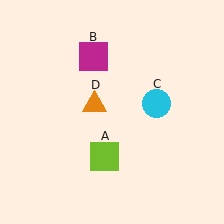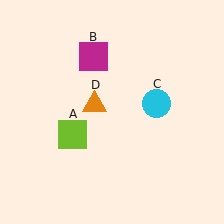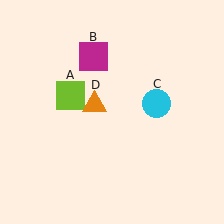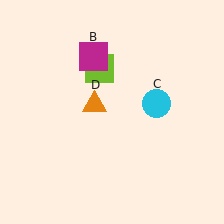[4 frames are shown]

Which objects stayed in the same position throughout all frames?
Magenta square (object B) and cyan circle (object C) and orange triangle (object D) remained stationary.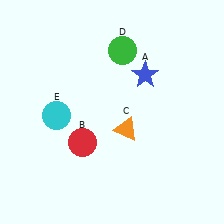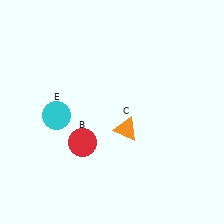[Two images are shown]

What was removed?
The blue star (A), the green circle (D) were removed in Image 2.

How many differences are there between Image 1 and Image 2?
There are 2 differences between the two images.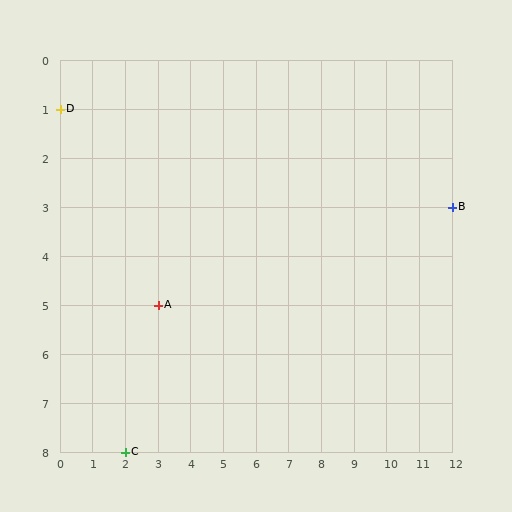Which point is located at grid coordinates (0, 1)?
Point D is at (0, 1).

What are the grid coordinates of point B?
Point B is at grid coordinates (12, 3).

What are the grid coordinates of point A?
Point A is at grid coordinates (3, 5).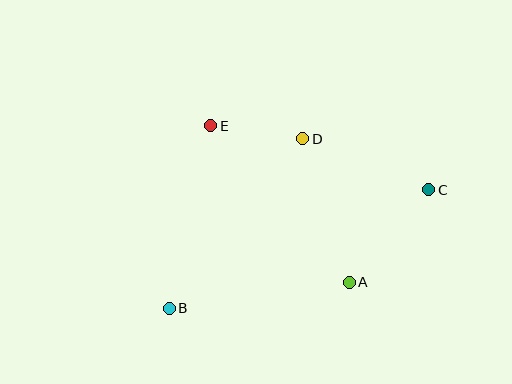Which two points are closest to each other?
Points D and E are closest to each other.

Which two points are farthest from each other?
Points B and C are farthest from each other.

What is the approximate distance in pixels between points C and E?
The distance between C and E is approximately 227 pixels.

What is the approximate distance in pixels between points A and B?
The distance between A and B is approximately 182 pixels.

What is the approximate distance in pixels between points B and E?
The distance between B and E is approximately 187 pixels.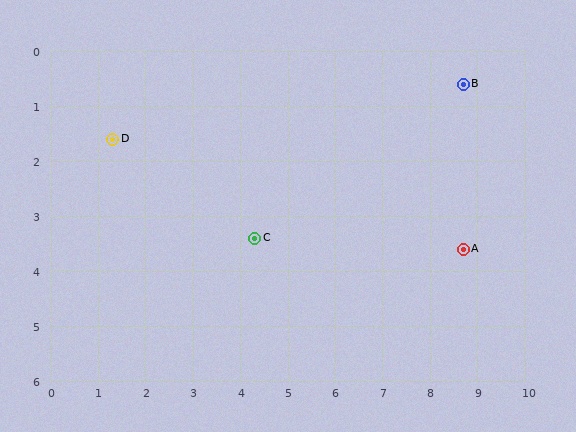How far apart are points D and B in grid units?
Points D and B are about 7.5 grid units apart.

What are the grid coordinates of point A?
Point A is at approximately (8.7, 3.6).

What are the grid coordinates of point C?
Point C is at approximately (4.3, 3.4).